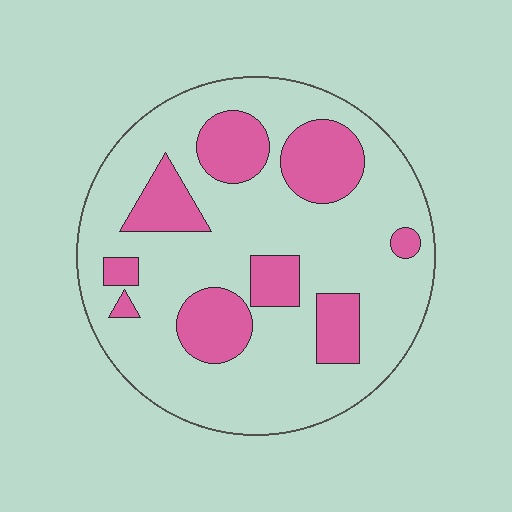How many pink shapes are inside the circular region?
9.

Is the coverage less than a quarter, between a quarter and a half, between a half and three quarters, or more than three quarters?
Between a quarter and a half.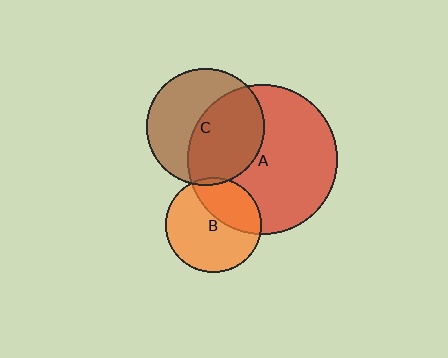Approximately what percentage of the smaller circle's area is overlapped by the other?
Approximately 5%.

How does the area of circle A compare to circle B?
Approximately 2.4 times.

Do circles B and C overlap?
Yes.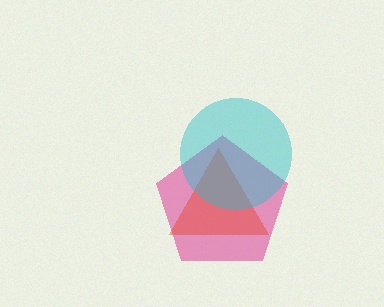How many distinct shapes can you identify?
There are 3 distinct shapes: a pink pentagon, a red triangle, a cyan circle.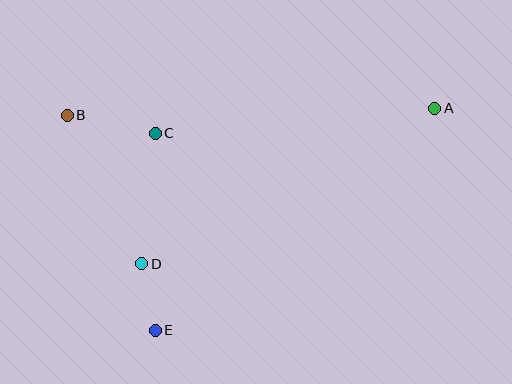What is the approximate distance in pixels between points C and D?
The distance between C and D is approximately 131 pixels.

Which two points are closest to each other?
Points D and E are closest to each other.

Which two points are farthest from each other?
Points A and B are farthest from each other.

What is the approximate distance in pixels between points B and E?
The distance between B and E is approximately 232 pixels.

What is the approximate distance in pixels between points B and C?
The distance between B and C is approximately 90 pixels.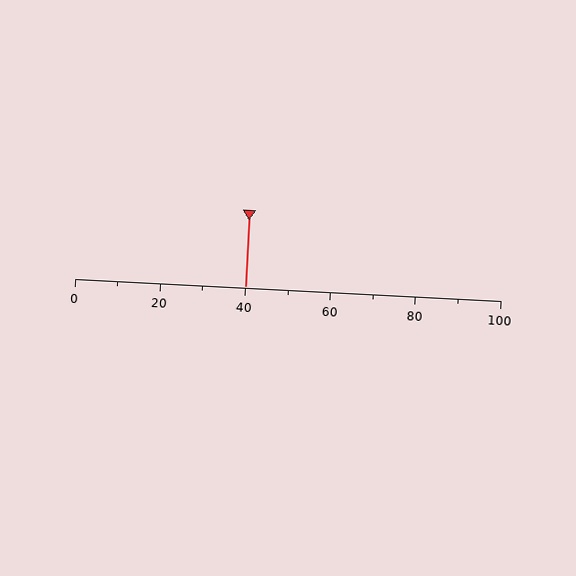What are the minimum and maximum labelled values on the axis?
The axis runs from 0 to 100.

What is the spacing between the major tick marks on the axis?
The major ticks are spaced 20 apart.